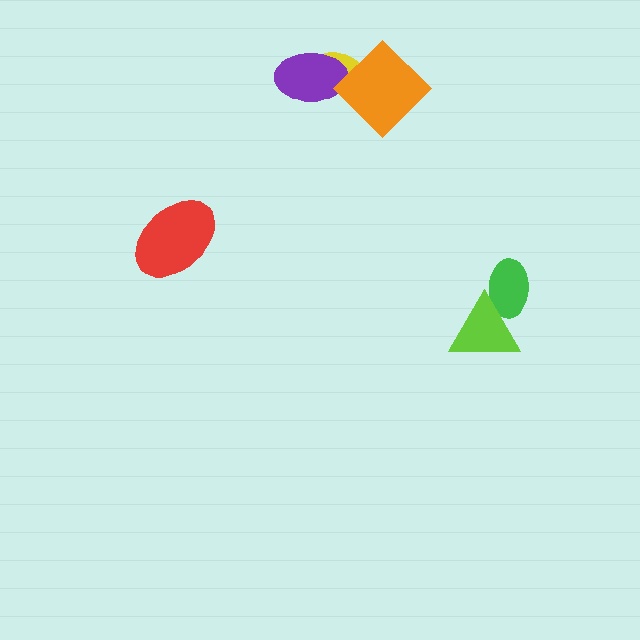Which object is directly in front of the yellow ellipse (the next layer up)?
The purple ellipse is directly in front of the yellow ellipse.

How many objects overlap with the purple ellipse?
2 objects overlap with the purple ellipse.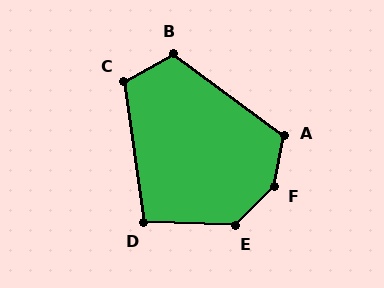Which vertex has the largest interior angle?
F, at approximately 146 degrees.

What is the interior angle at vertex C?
Approximately 112 degrees (obtuse).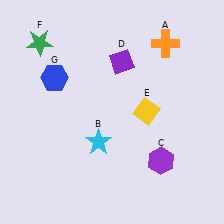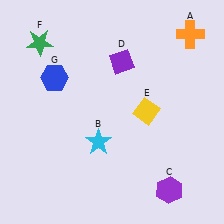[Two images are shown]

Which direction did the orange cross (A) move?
The orange cross (A) moved right.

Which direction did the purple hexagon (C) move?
The purple hexagon (C) moved down.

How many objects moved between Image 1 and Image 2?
2 objects moved between the two images.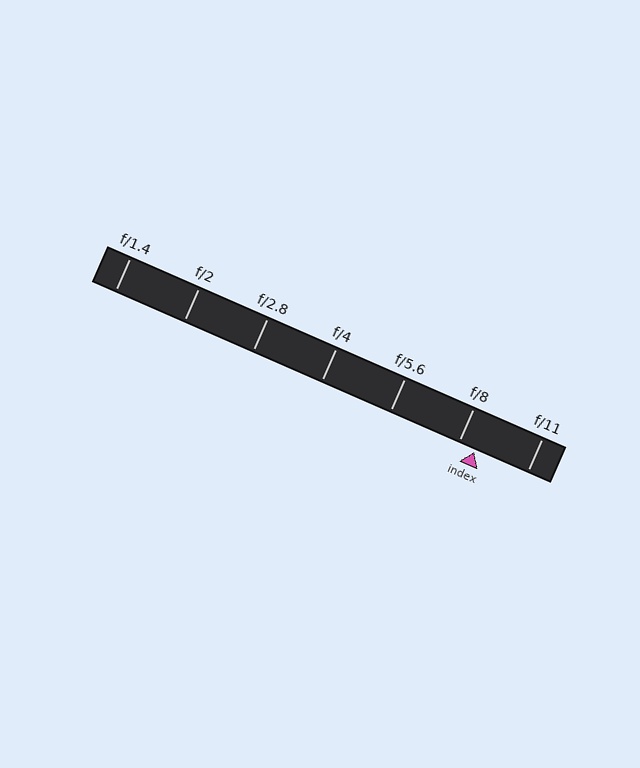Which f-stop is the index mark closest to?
The index mark is closest to f/8.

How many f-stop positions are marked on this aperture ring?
There are 7 f-stop positions marked.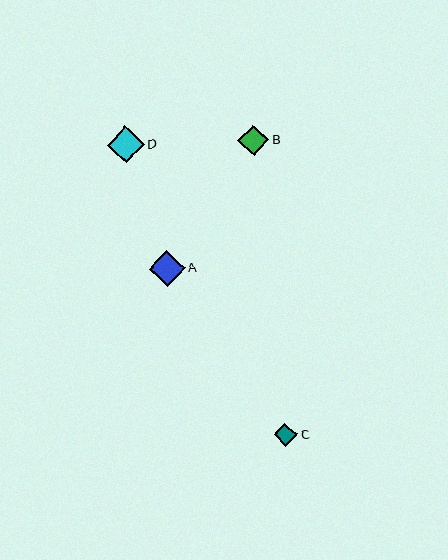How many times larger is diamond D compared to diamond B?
Diamond D is approximately 1.2 times the size of diamond B.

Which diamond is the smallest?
Diamond C is the smallest with a size of approximately 23 pixels.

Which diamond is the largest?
Diamond D is the largest with a size of approximately 37 pixels.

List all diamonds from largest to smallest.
From largest to smallest: D, A, B, C.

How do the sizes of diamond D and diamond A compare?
Diamond D and diamond A are approximately the same size.